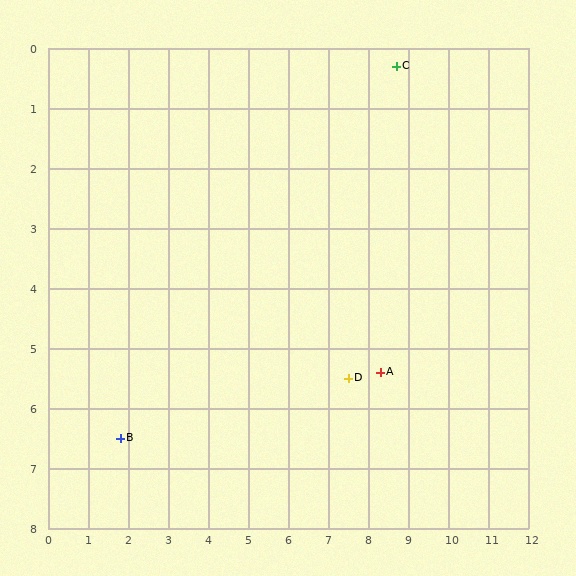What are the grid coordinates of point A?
Point A is at approximately (8.3, 5.4).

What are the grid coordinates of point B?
Point B is at approximately (1.8, 6.5).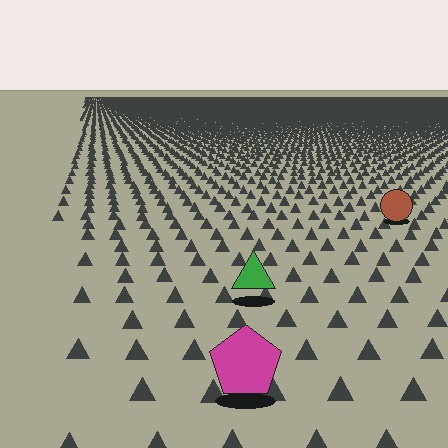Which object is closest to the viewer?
The magenta pentagon is closest. The texture marks near it are larger and more spread out.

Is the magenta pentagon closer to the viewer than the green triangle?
Yes. The magenta pentagon is closer — you can tell from the texture gradient: the ground texture is coarser near it.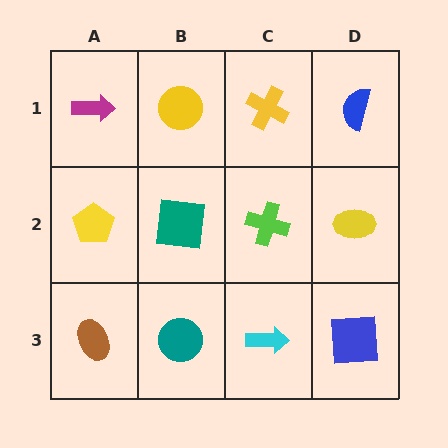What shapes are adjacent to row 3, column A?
A yellow pentagon (row 2, column A), a teal circle (row 3, column B).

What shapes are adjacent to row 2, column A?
A magenta arrow (row 1, column A), a brown ellipse (row 3, column A), a teal square (row 2, column B).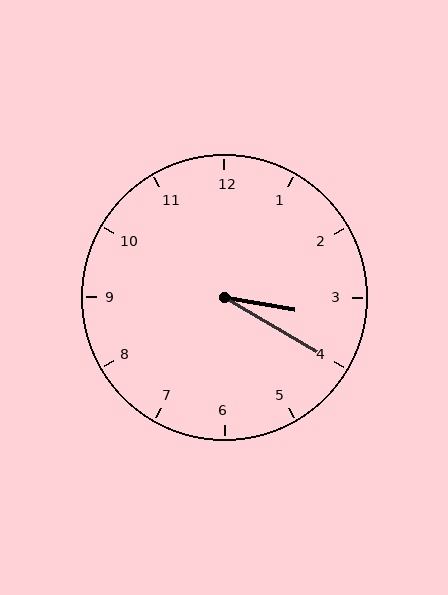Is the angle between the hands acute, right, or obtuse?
It is acute.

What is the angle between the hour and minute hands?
Approximately 20 degrees.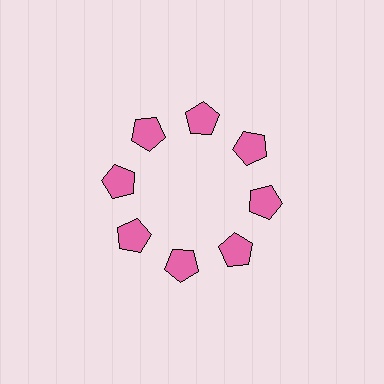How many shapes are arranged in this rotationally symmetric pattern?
There are 8 shapes, arranged in 8 groups of 1.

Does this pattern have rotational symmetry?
Yes, this pattern has 8-fold rotational symmetry. It looks the same after rotating 45 degrees around the center.